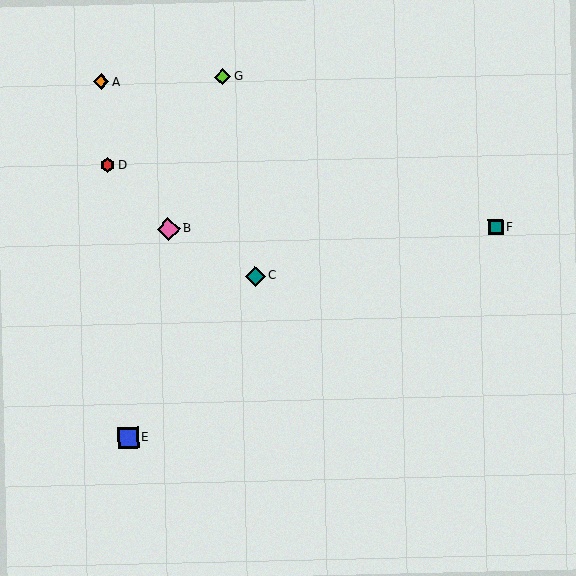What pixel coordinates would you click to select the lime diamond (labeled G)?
Click at (223, 77) to select the lime diamond G.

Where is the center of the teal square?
The center of the teal square is at (496, 227).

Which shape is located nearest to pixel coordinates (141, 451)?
The blue square (labeled E) at (128, 438) is nearest to that location.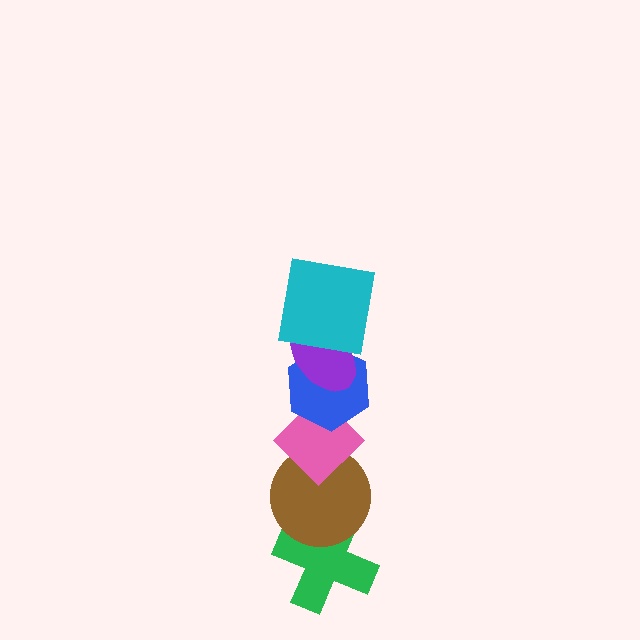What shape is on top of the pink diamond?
The blue hexagon is on top of the pink diamond.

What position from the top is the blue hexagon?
The blue hexagon is 3rd from the top.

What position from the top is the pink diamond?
The pink diamond is 4th from the top.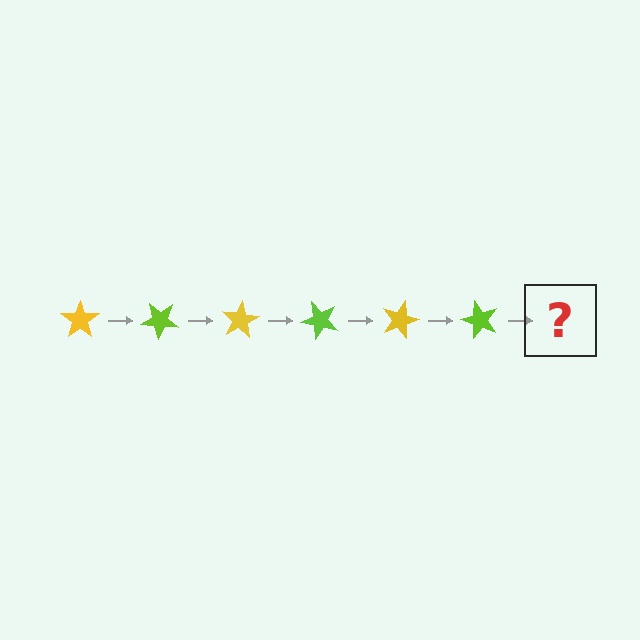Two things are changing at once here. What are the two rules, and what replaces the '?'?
The two rules are that it rotates 40 degrees each step and the color cycles through yellow and lime. The '?' should be a yellow star, rotated 240 degrees from the start.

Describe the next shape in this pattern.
It should be a yellow star, rotated 240 degrees from the start.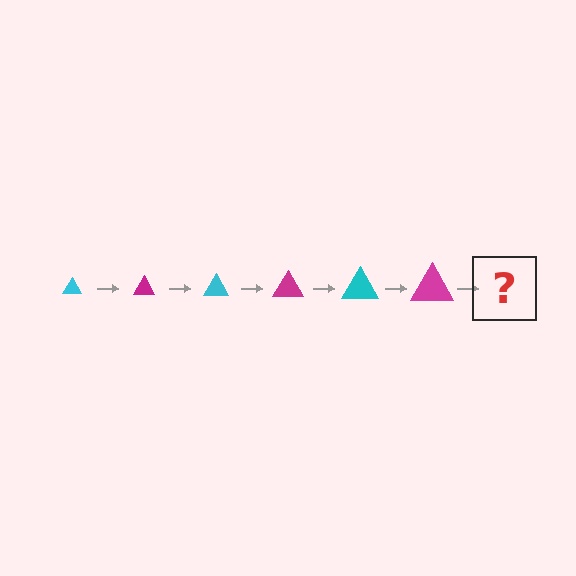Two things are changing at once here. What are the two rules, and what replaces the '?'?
The two rules are that the triangle grows larger each step and the color cycles through cyan and magenta. The '?' should be a cyan triangle, larger than the previous one.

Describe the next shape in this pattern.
It should be a cyan triangle, larger than the previous one.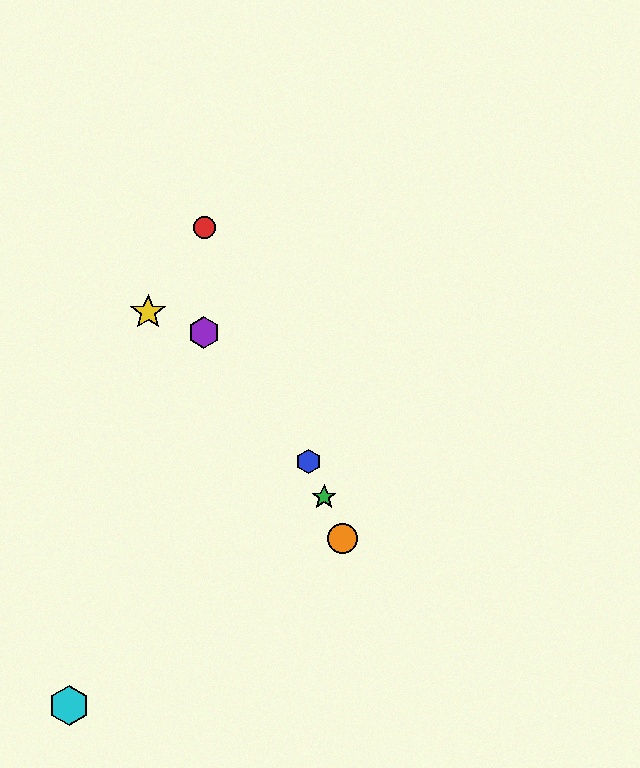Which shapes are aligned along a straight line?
The red circle, the blue hexagon, the green star, the orange circle are aligned along a straight line.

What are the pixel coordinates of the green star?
The green star is at (324, 497).